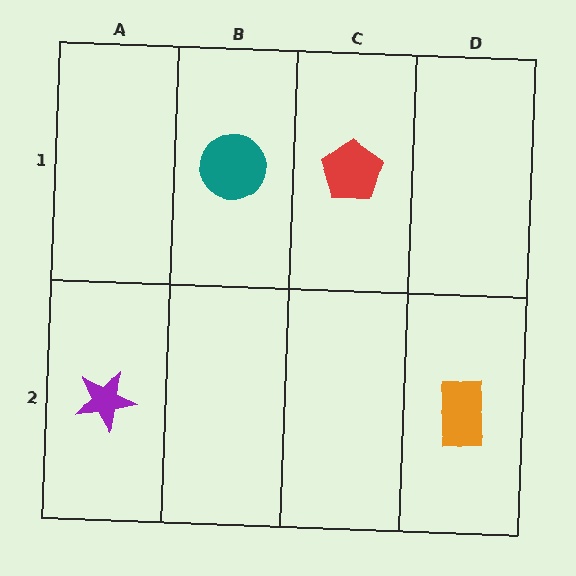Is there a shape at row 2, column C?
No, that cell is empty.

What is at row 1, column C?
A red pentagon.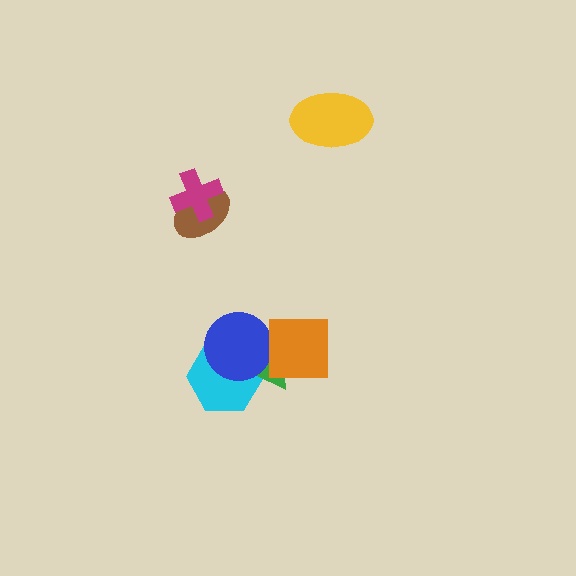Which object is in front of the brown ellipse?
The magenta cross is in front of the brown ellipse.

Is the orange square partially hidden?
No, no other shape covers it.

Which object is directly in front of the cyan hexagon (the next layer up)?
The green triangle is directly in front of the cyan hexagon.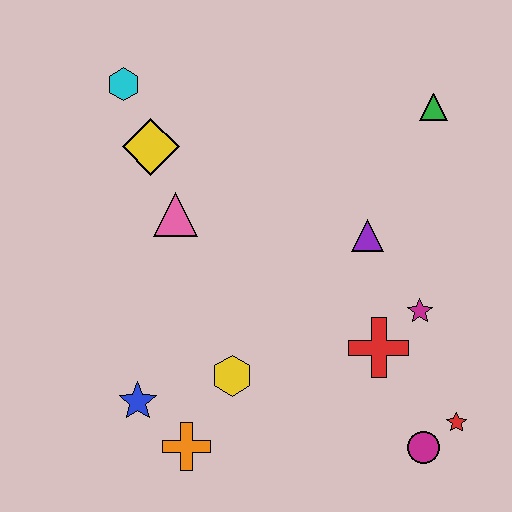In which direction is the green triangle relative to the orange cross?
The green triangle is above the orange cross.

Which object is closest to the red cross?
The magenta star is closest to the red cross.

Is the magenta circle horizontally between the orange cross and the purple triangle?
No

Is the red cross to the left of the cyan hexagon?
No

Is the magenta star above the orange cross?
Yes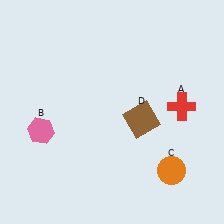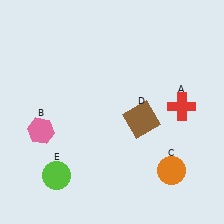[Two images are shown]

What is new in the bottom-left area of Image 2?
A lime circle (E) was added in the bottom-left area of Image 2.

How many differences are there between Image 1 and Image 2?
There is 1 difference between the two images.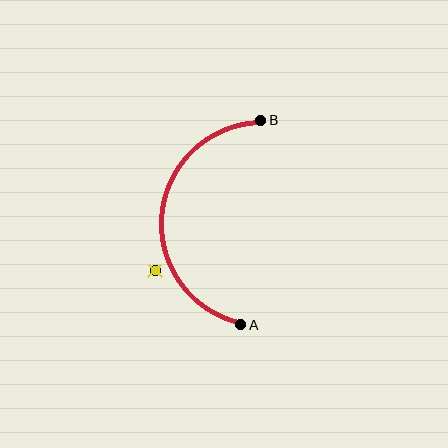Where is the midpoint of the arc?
The arc midpoint is the point on the curve farthest from the straight line joining A and B. It sits to the left of that line.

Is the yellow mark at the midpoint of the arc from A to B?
No — the yellow mark does not lie on the arc at all. It sits slightly outside the curve.